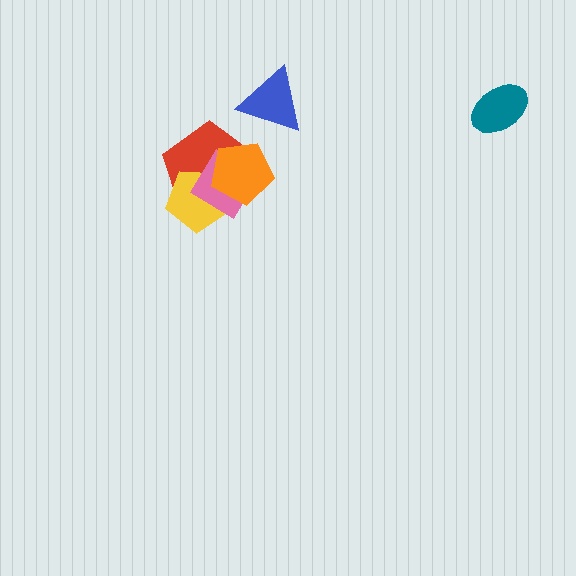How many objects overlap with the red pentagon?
3 objects overlap with the red pentagon.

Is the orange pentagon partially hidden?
No, no other shape covers it.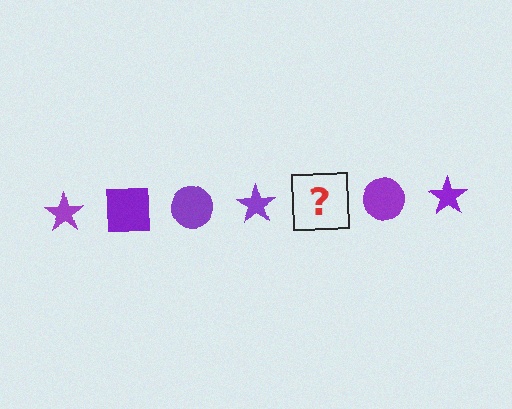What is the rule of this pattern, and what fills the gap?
The rule is that the pattern cycles through star, square, circle shapes in purple. The gap should be filled with a purple square.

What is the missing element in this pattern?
The missing element is a purple square.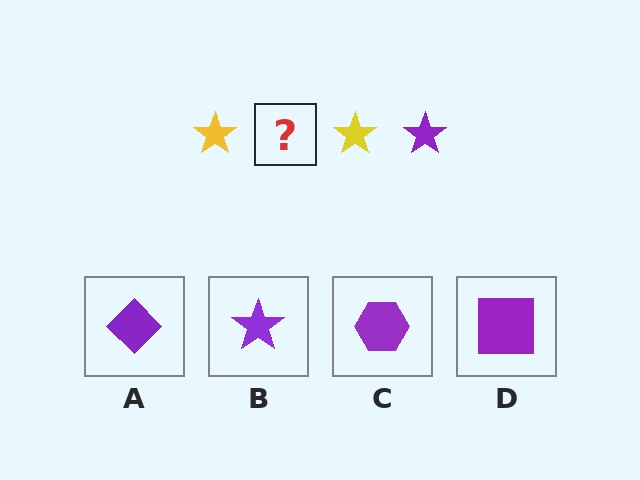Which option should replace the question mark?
Option B.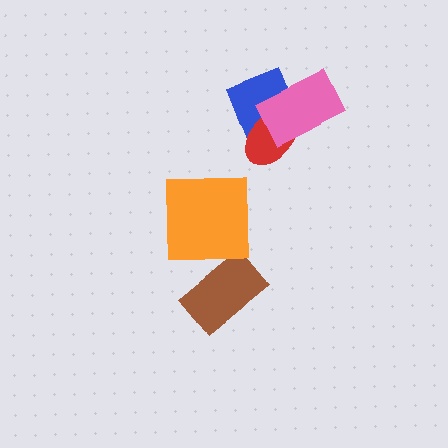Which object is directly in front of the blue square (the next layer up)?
The red ellipse is directly in front of the blue square.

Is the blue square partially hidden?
Yes, it is partially covered by another shape.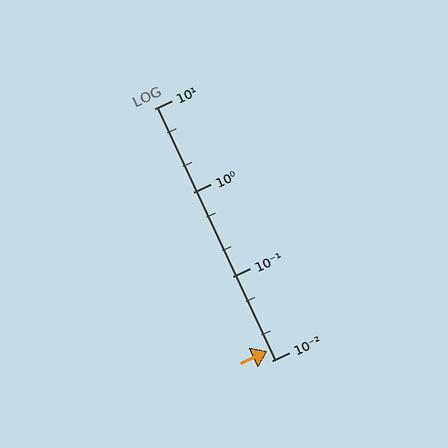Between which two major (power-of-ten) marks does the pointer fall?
The pointer is between 0.01 and 0.1.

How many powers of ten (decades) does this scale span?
The scale spans 3 decades, from 0.01 to 10.